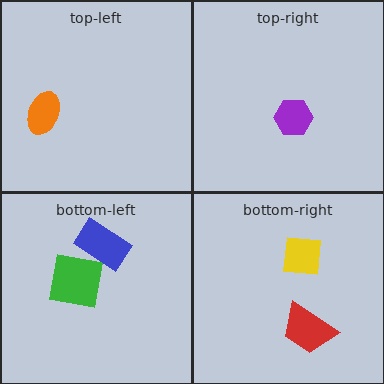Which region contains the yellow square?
The bottom-right region.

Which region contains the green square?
The bottom-left region.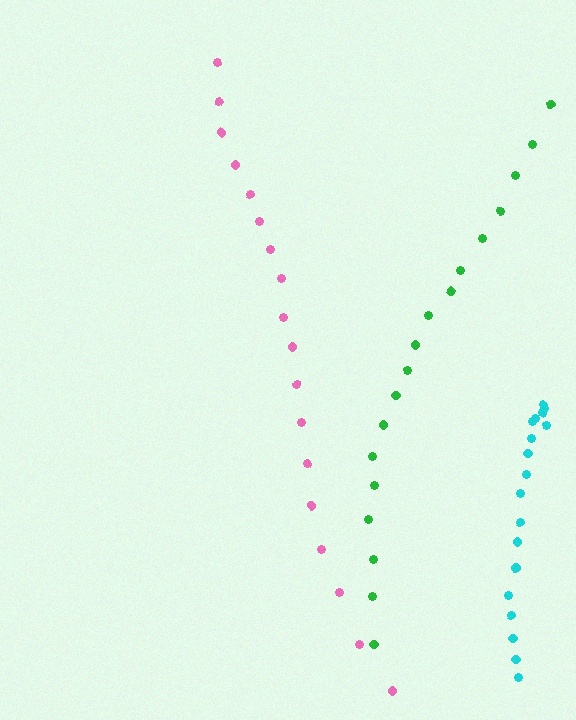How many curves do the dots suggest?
There are 3 distinct paths.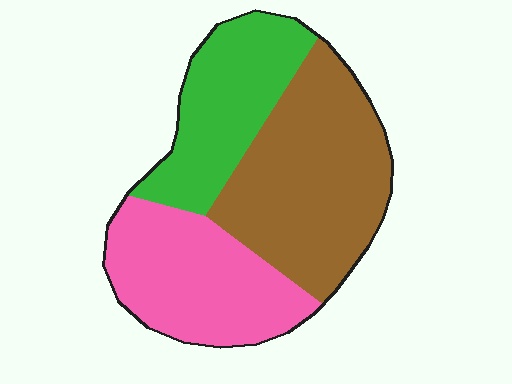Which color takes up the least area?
Green, at roughly 25%.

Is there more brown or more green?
Brown.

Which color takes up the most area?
Brown, at roughly 40%.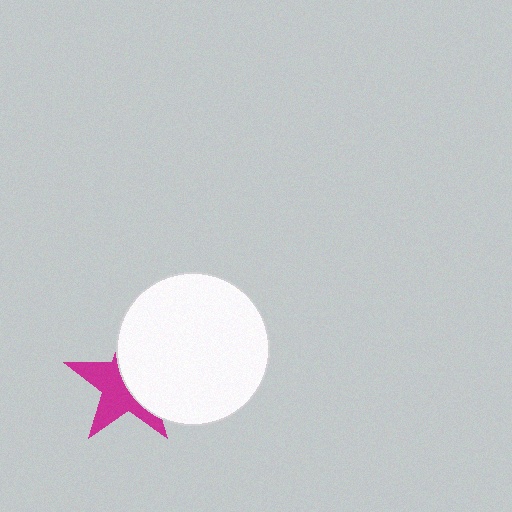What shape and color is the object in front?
The object in front is a white circle.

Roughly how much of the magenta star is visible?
About half of it is visible (roughly 51%).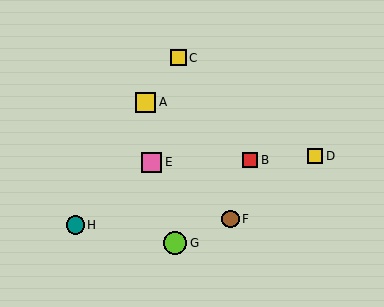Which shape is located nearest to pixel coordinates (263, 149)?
The red square (labeled B) at (250, 160) is nearest to that location.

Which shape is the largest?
The lime circle (labeled G) is the largest.